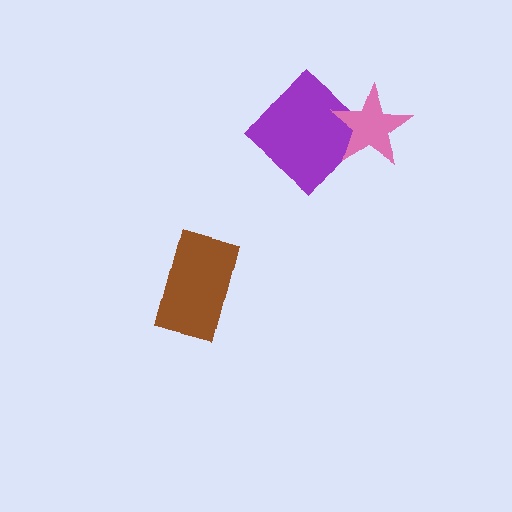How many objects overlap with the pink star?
1 object overlaps with the pink star.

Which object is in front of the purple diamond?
The pink star is in front of the purple diamond.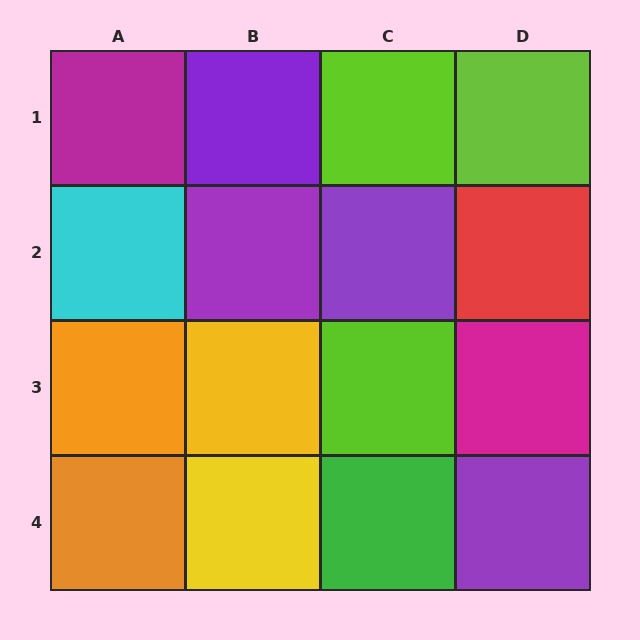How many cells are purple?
4 cells are purple.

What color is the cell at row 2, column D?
Red.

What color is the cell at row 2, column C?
Purple.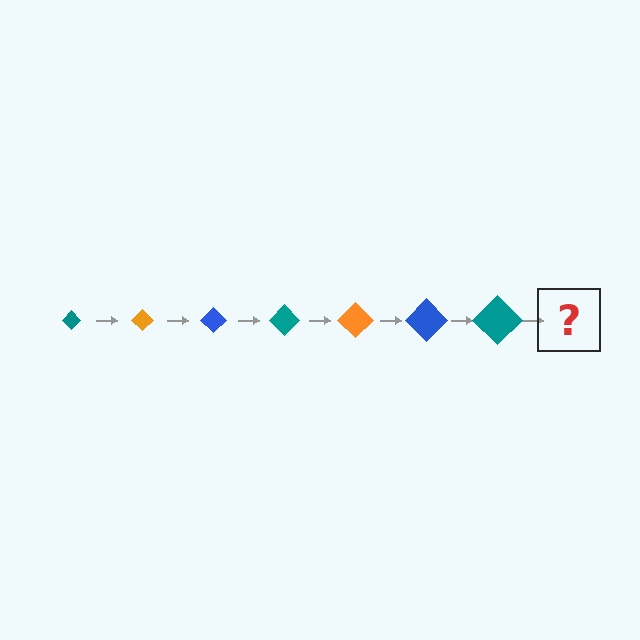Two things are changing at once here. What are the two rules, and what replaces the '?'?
The two rules are that the diamond grows larger each step and the color cycles through teal, orange, and blue. The '?' should be an orange diamond, larger than the previous one.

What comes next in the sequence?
The next element should be an orange diamond, larger than the previous one.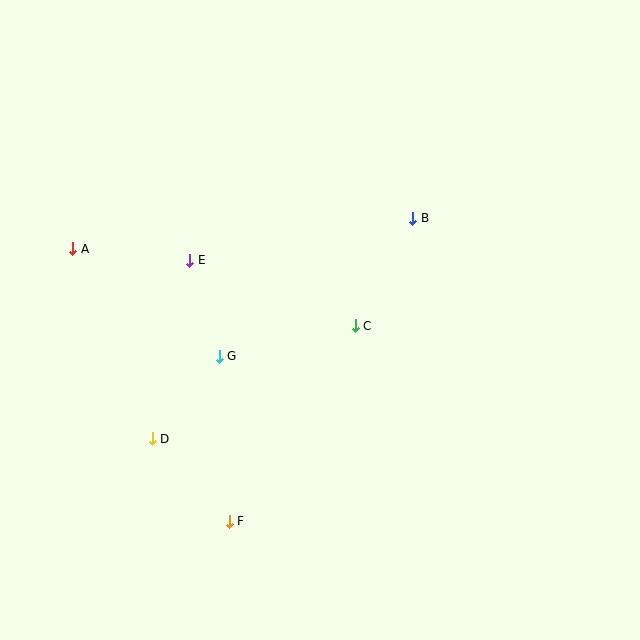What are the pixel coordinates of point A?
Point A is at (73, 249).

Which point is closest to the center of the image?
Point C at (355, 326) is closest to the center.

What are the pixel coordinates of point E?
Point E is at (190, 260).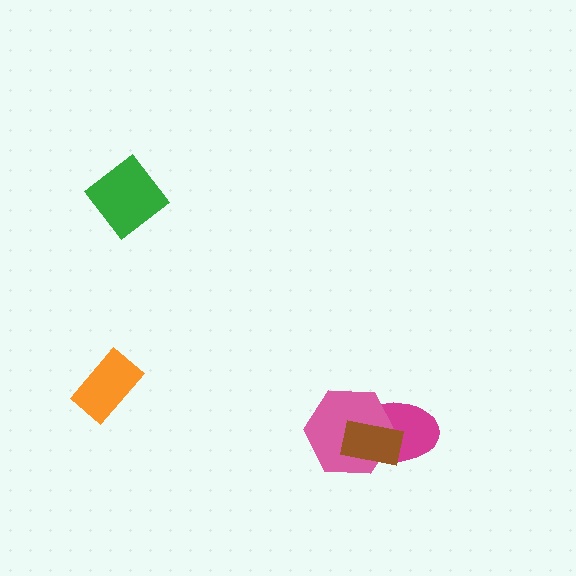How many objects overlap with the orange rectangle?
0 objects overlap with the orange rectangle.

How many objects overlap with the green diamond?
0 objects overlap with the green diamond.